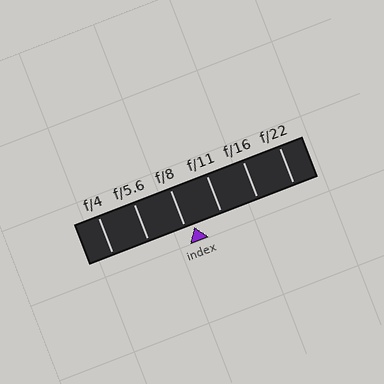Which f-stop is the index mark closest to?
The index mark is closest to f/8.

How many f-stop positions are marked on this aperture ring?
There are 6 f-stop positions marked.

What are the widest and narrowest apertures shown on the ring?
The widest aperture shown is f/4 and the narrowest is f/22.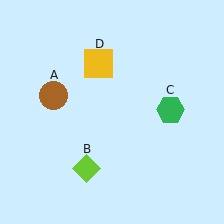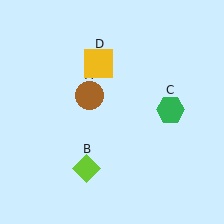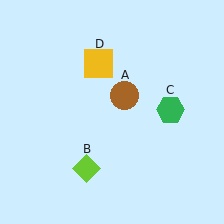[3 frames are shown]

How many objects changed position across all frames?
1 object changed position: brown circle (object A).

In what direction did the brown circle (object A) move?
The brown circle (object A) moved right.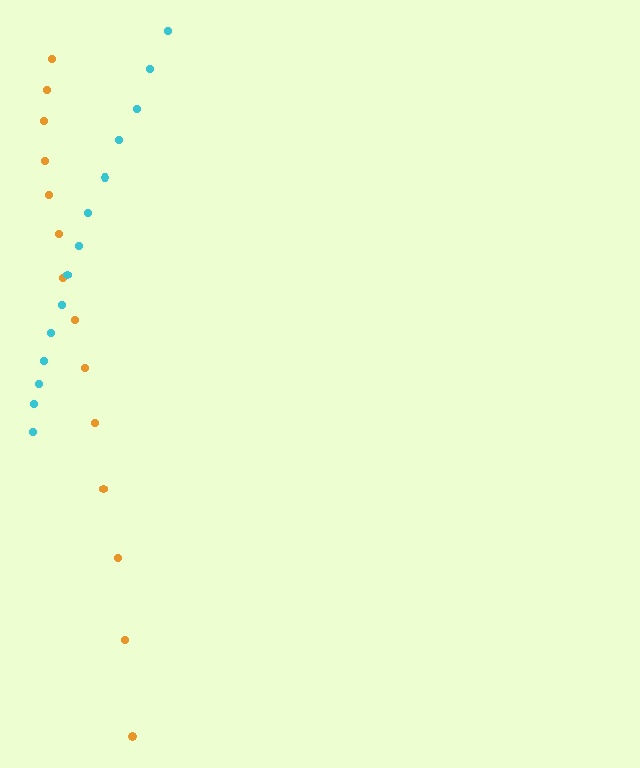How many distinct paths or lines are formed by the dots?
There are 2 distinct paths.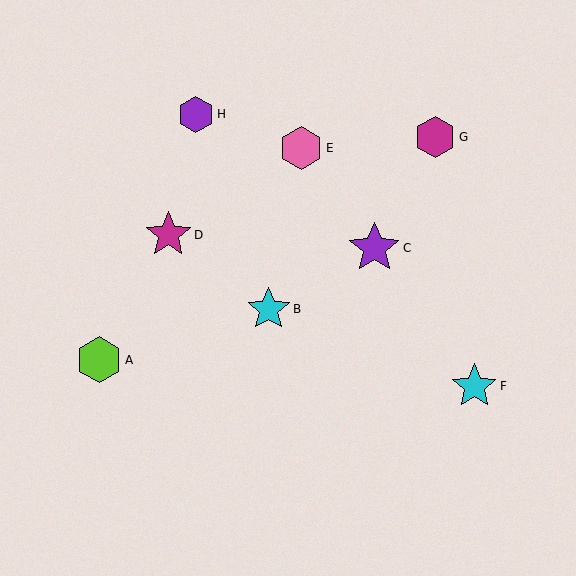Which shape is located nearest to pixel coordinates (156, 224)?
The magenta star (labeled D) at (168, 235) is nearest to that location.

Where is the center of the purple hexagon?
The center of the purple hexagon is at (196, 114).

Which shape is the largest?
The purple star (labeled C) is the largest.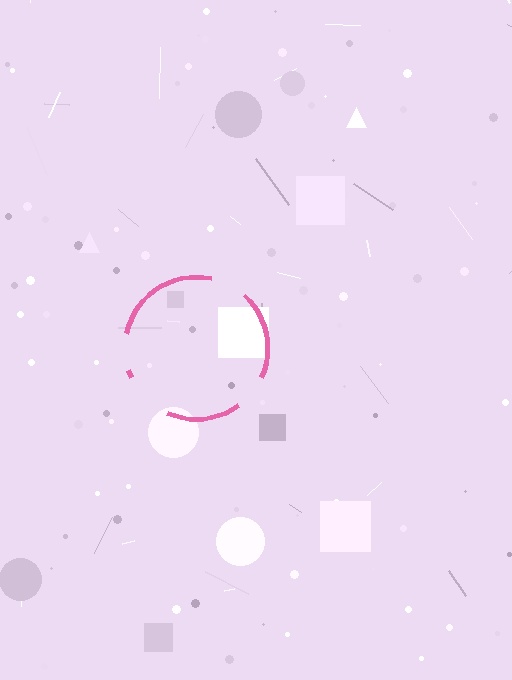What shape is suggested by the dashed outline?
The dashed outline suggests a circle.